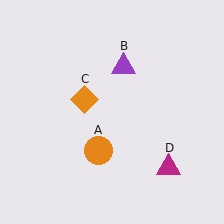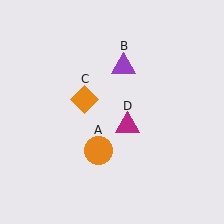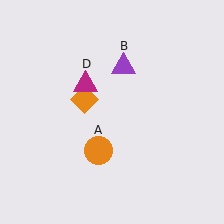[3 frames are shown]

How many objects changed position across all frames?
1 object changed position: magenta triangle (object D).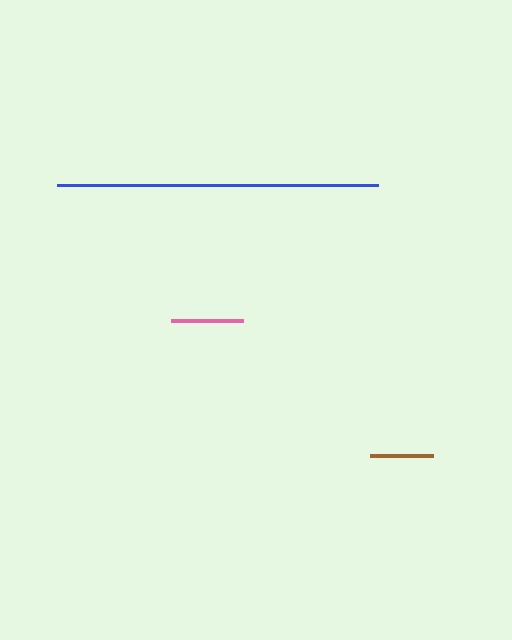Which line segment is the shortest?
The brown line is the shortest at approximately 63 pixels.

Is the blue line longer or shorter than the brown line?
The blue line is longer than the brown line.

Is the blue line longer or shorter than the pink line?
The blue line is longer than the pink line.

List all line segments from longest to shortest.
From longest to shortest: blue, pink, brown.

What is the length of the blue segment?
The blue segment is approximately 321 pixels long.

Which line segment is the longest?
The blue line is the longest at approximately 321 pixels.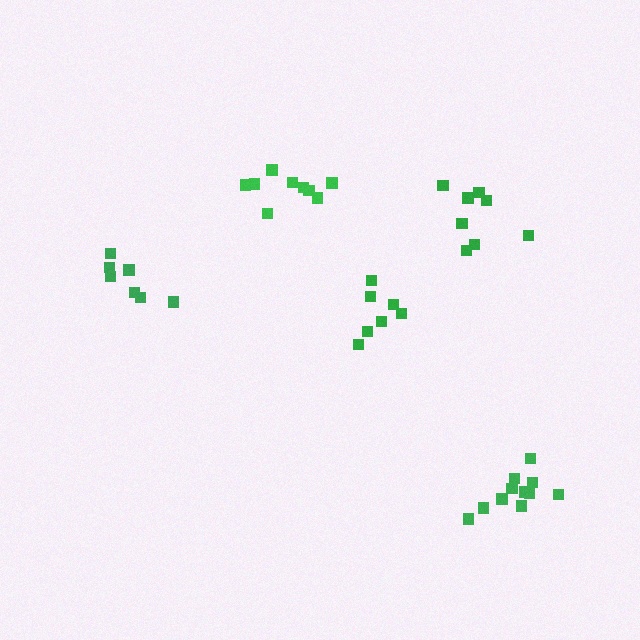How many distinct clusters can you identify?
There are 5 distinct clusters.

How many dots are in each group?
Group 1: 11 dots, Group 2: 7 dots, Group 3: 8 dots, Group 4: 9 dots, Group 5: 7 dots (42 total).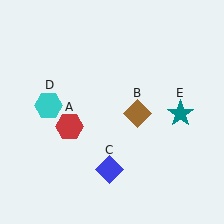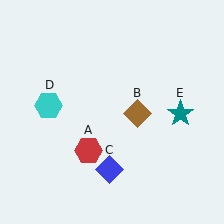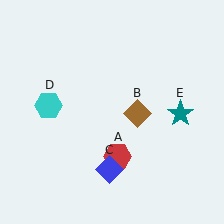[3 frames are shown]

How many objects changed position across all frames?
1 object changed position: red hexagon (object A).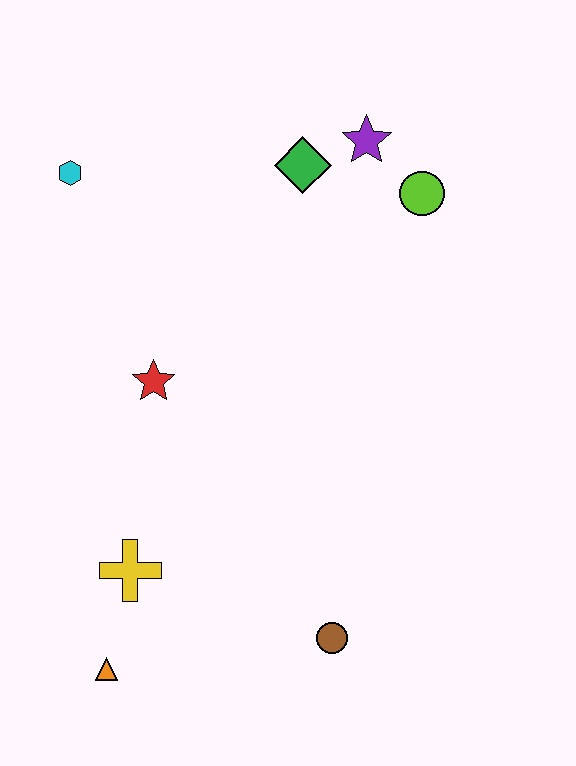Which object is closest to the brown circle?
The yellow cross is closest to the brown circle.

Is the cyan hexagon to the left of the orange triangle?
Yes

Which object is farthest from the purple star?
The orange triangle is farthest from the purple star.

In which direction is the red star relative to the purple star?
The red star is below the purple star.